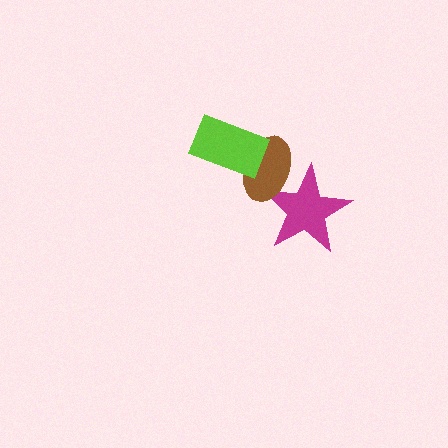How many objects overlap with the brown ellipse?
2 objects overlap with the brown ellipse.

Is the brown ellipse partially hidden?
Yes, it is partially covered by another shape.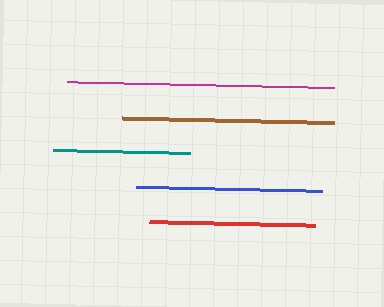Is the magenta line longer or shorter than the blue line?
The magenta line is longer than the blue line.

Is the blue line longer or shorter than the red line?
The blue line is longer than the red line.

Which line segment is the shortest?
The teal line is the shortest at approximately 136 pixels.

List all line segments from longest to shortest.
From longest to shortest: magenta, brown, blue, red, teal.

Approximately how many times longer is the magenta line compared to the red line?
The magenta line is approximately 1.6 times the length of the red line.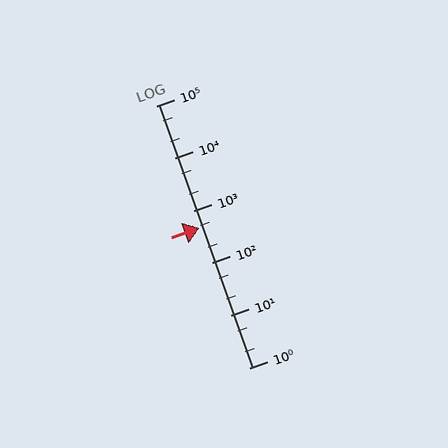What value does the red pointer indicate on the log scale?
The pointer indicates approximately 470.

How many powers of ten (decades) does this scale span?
The scale spans 5 decades, from 1 to 100000.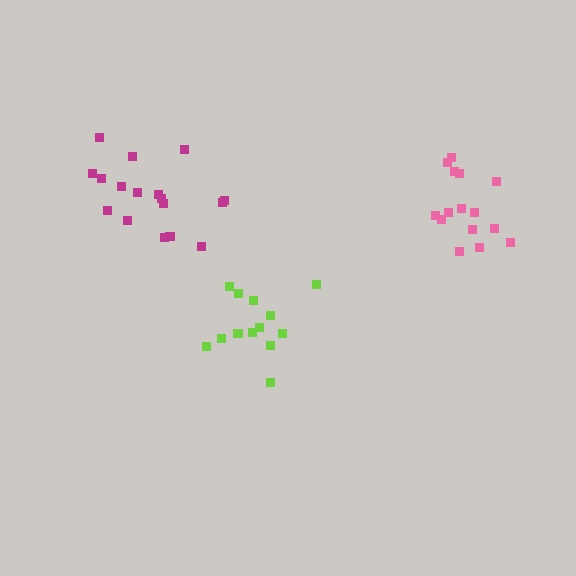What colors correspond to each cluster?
The clusters are colored: lime, pink, magenta.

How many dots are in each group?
Group 1: 13 dots, Group 2: 15 dots, Group 3: 17 dots (45 total).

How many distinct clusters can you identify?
There are 3 distinct clusters.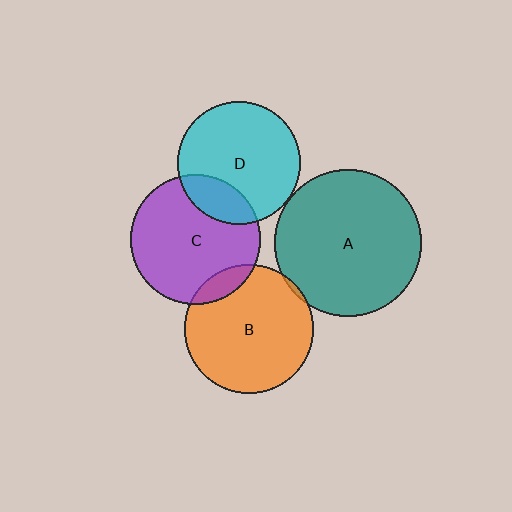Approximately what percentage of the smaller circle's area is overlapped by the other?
Approximately 5%.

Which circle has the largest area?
Circle A (teal).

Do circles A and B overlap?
Yes.